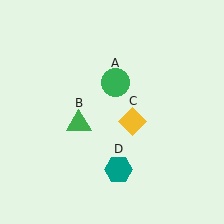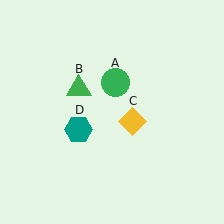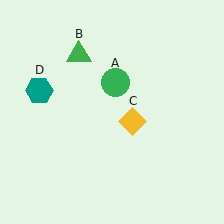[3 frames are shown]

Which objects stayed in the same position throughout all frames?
Green circle (object A) and yellow diamond (object C) remained stationary.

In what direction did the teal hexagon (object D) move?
The teal hexagon (object D) moved up and to the left.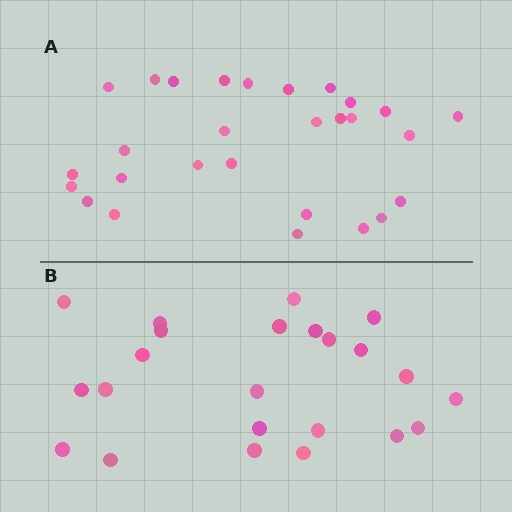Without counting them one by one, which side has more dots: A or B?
Region A (the top region) has more dots.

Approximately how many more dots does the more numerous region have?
Region A has about 5 more dots than region B.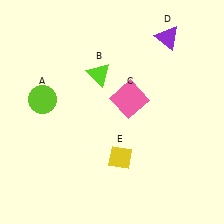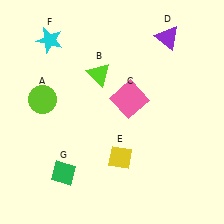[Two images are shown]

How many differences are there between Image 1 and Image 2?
There are 2 differences between the two images.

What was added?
A cyan star (F), a green diamond (G) were added in Image 2.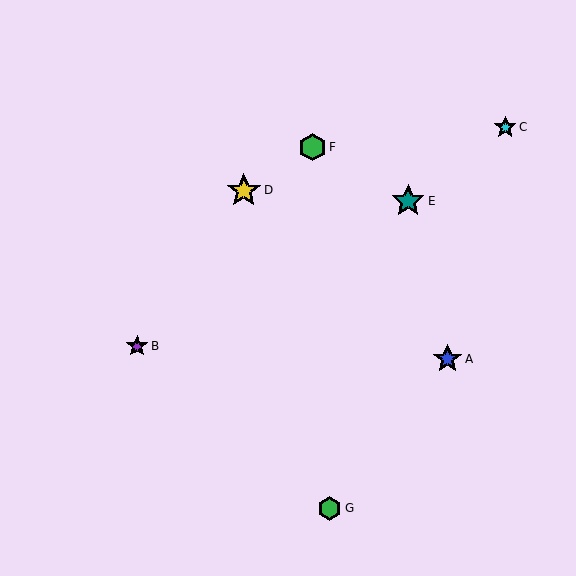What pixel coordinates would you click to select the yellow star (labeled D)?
Click at (244, 190) to select the yellow star D.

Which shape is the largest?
The yellow star (labeled D) is the largest.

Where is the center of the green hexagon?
The center of the green hexagon is at (330, 508).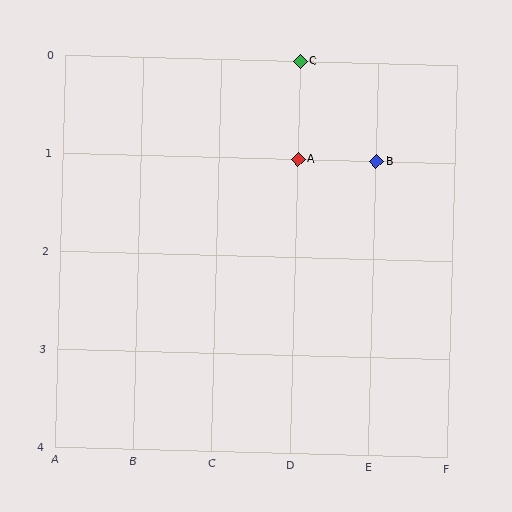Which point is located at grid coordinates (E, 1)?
Point B is at (E, 1).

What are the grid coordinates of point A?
Point A is at grid coordinates (D, 1).